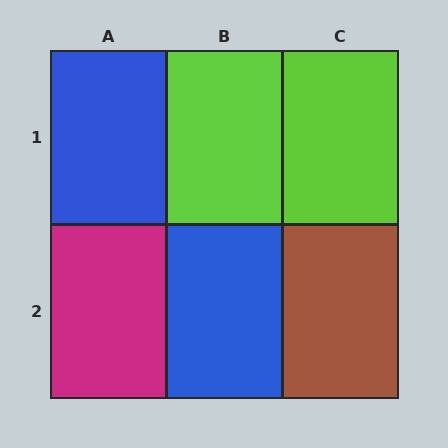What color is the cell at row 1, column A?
Blue.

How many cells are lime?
2 cells are lime.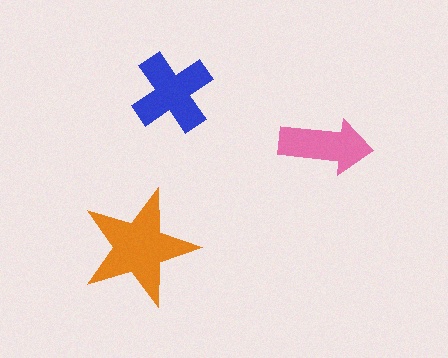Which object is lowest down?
The orange star is bottommost.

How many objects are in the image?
There are 3 objects in the image.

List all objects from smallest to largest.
The pink arrow, the blue cross, the orange star.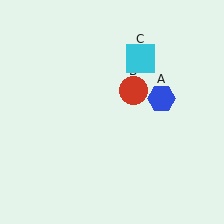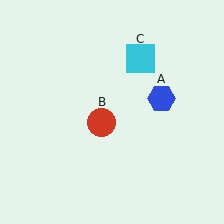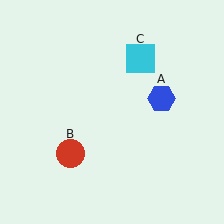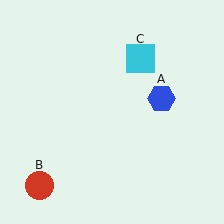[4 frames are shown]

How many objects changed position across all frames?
1 object changed position: red circle (object B).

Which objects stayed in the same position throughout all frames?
Blue hexagon (object A) and cyan square (object C) remained stationary.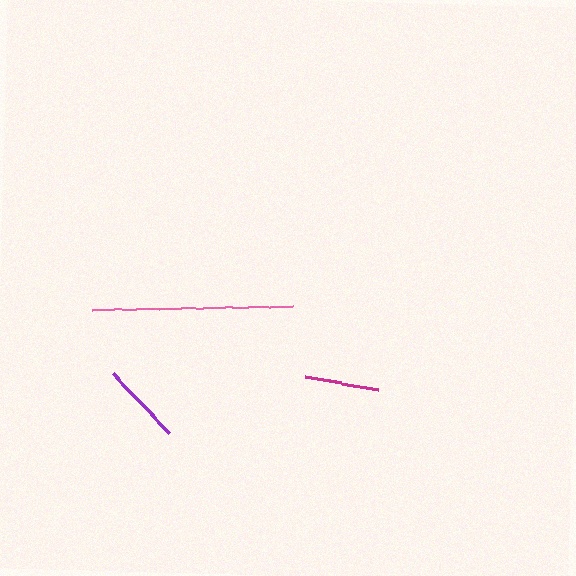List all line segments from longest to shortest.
From longest to shortest: pink, purple, magenta.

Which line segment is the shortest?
The magenta line is the shortest at approximately 76 pixels.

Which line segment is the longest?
The pink line is the longest at approximately 201 pixels.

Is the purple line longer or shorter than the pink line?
The pink line is longer than the purple line.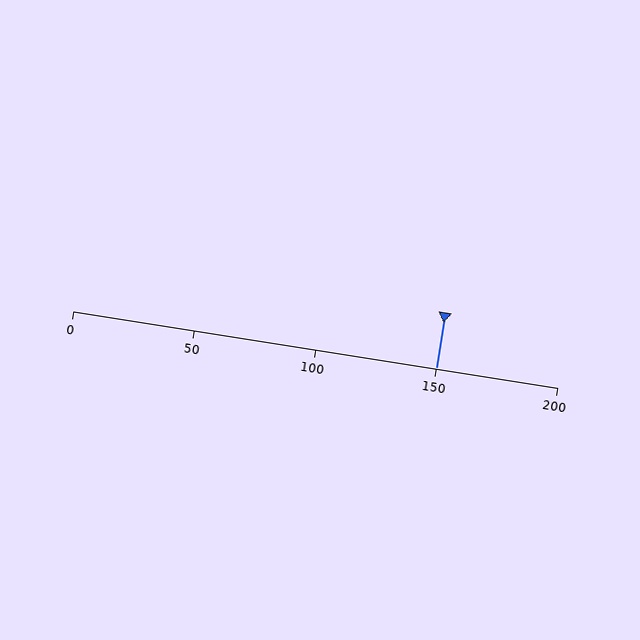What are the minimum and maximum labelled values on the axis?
The axis runs from 0 to 200.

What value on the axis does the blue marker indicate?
The marker indicates approximately 150.